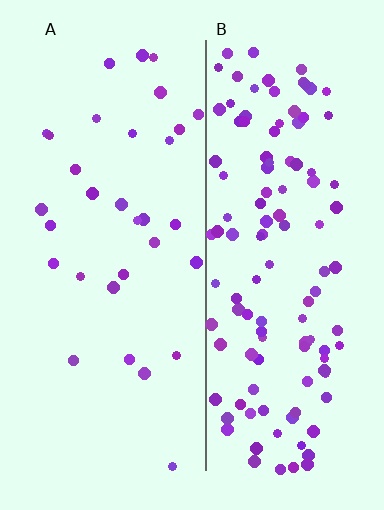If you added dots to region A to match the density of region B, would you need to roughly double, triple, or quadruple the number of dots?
Approximately quadruple.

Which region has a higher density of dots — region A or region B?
B (the right).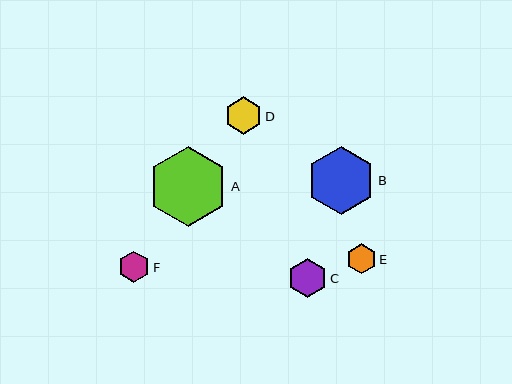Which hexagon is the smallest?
Hexagon E is the smallest with a size of approximately 30 pixels.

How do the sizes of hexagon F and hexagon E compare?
Hexagon F and hexagon E are approximately the same size.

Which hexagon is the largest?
Hexagon A is the largest with a size of approximately 80 pixels.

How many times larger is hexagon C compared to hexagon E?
Hexagon C is approximately 1.3 times the size of hexagon E.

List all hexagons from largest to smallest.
From largest to smallest: A, B, C, D, F, E.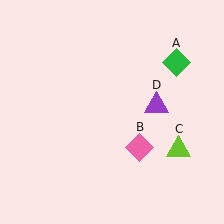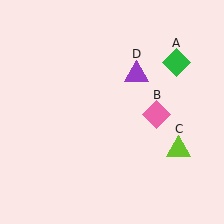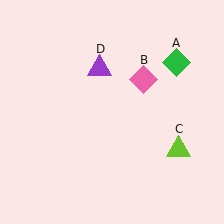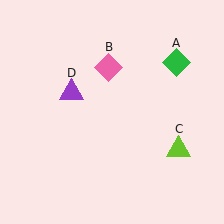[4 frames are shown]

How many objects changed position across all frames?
2 objects changed position: pink diamond (object B), purple triangle (object D).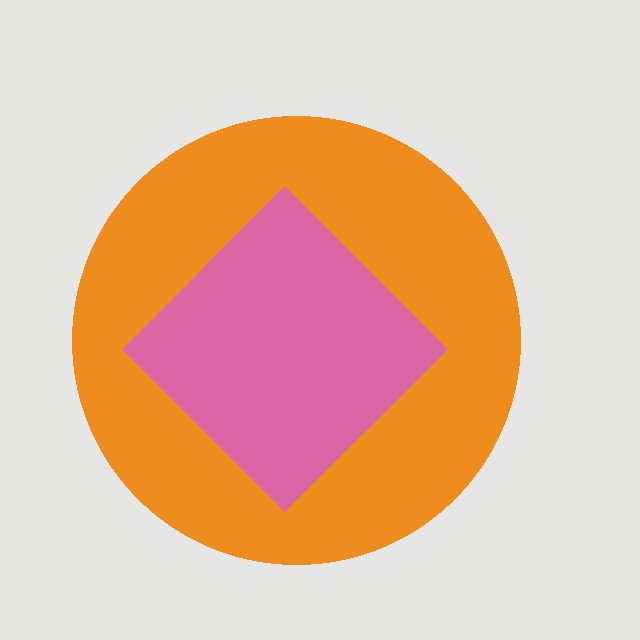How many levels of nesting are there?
2.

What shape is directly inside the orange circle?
The pink diamond.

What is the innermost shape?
The pink diamond.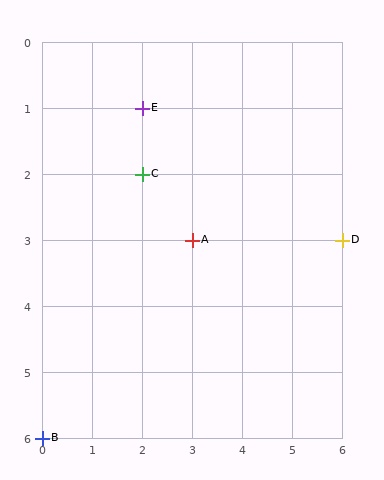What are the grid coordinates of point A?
Point A is at grid coordinates (3, 3).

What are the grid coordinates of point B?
Point B is at grid coordinates (0, 6).